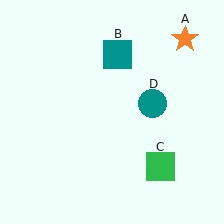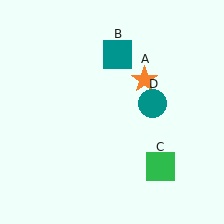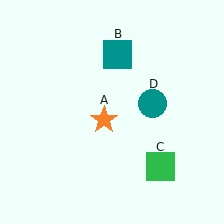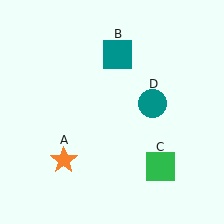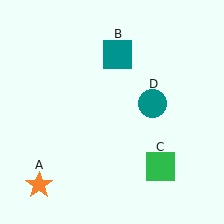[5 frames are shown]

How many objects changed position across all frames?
1 object changed position: orange star (object A).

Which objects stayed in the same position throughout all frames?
Teal square (object B) and green square (object C) and teal circle (object D) remained stationary.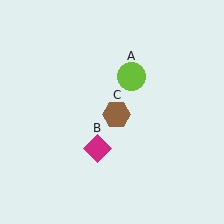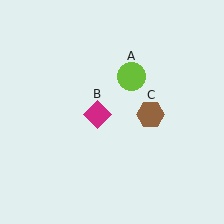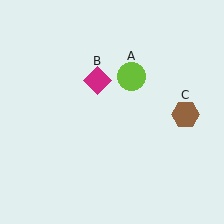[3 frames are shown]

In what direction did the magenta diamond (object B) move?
The magenta diamond (object B) moved up.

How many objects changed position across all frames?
2 objects changed position: magenta diamond (object B), brown hexagon (object C).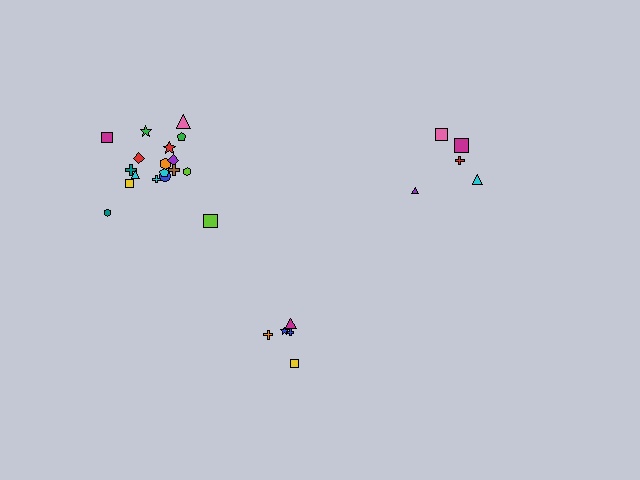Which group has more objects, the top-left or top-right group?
The top-left group.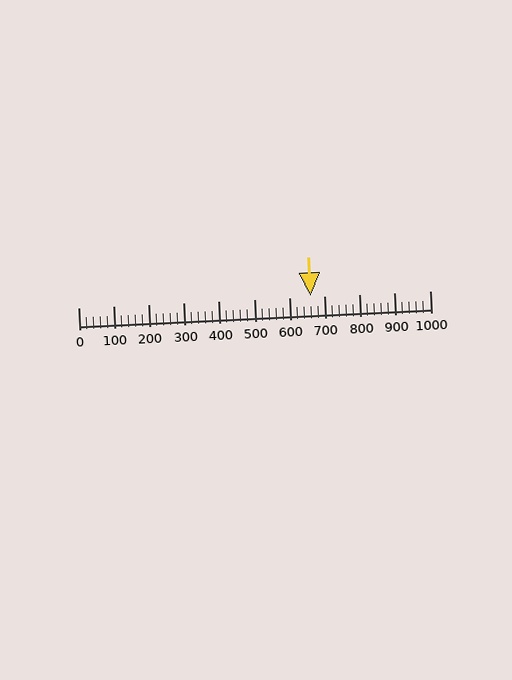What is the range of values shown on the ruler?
The ruler shows values from 0 to 1000.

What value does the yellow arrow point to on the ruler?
The yellow arrow points to approximately 660.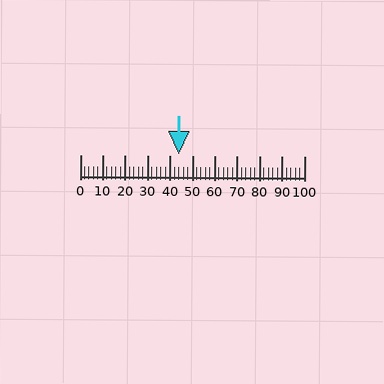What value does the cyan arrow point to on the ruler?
The cyan arrow points to approximately 44.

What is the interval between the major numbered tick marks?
The major tick marks are spaced 10 units apart.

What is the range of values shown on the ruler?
The ruler shows values from 0 to 100.